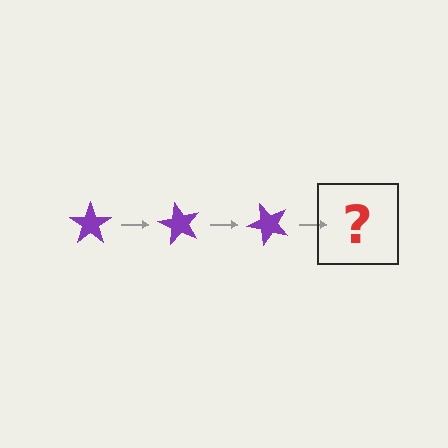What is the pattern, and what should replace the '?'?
The pattern is that the star rotates 60 degrees each step. The '?' should be a purple star rotated 180 degrees.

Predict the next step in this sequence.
The next step is a purple star rotated 180 degrees.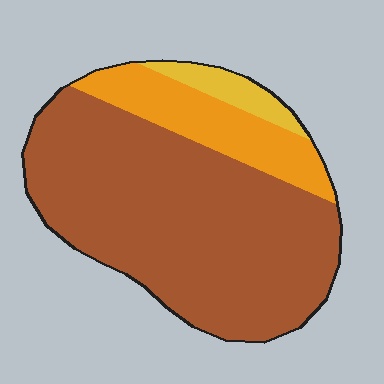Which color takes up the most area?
Brown, at roughly 75%.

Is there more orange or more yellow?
Orange.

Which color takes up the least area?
Yellow, at roughly 5%.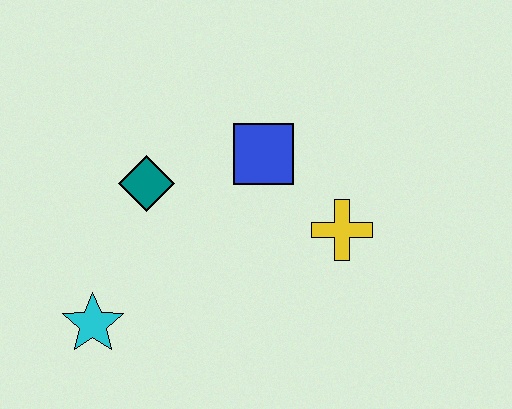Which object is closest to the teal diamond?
The blue square is closest to the teal diamond.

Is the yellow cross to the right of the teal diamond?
Yes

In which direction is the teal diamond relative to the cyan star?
The teal diamond is above the cyan star.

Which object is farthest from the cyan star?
The yellow cross is farthest from the cyan star.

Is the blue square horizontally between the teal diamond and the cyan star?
No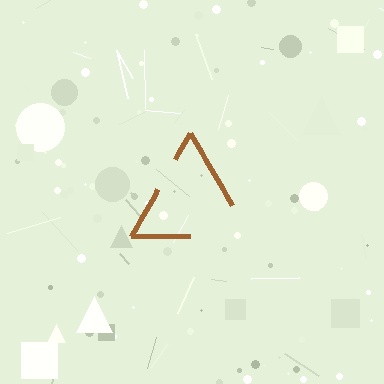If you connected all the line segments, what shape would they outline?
They would outline a triangle.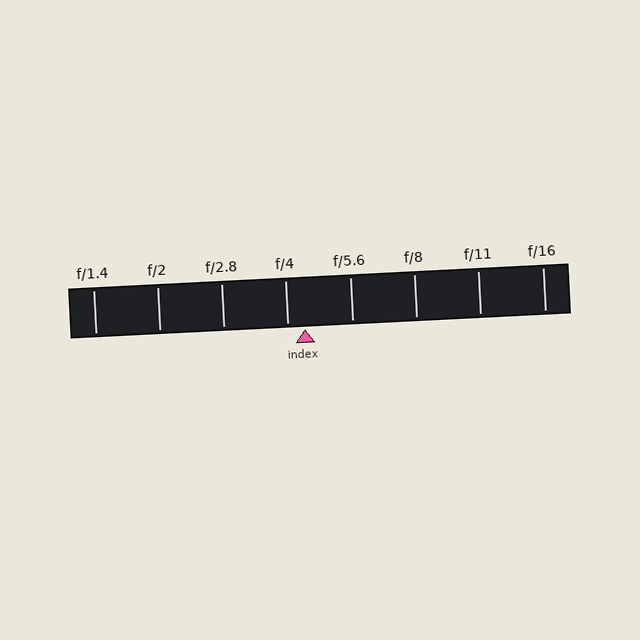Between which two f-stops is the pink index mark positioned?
The index mark is between f/4 and f/5.6.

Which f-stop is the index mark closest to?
The index mark is closest to f/4.